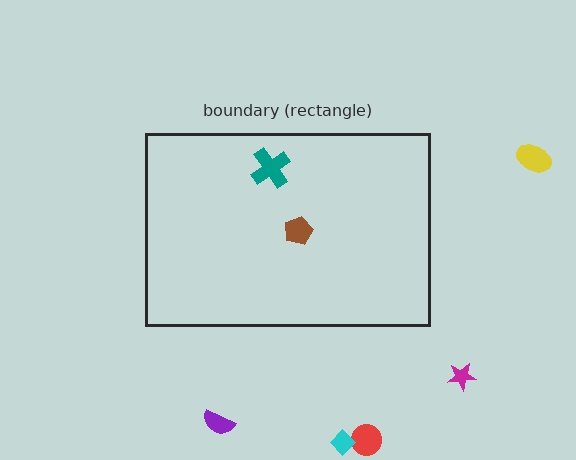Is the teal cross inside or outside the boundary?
Inside.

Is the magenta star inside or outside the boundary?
Outside.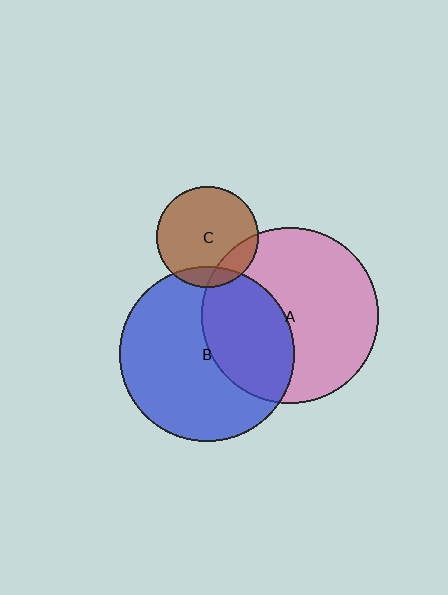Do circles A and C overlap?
Yes.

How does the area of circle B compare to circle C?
Approximately 3.0 times.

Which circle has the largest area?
Circle A (pink).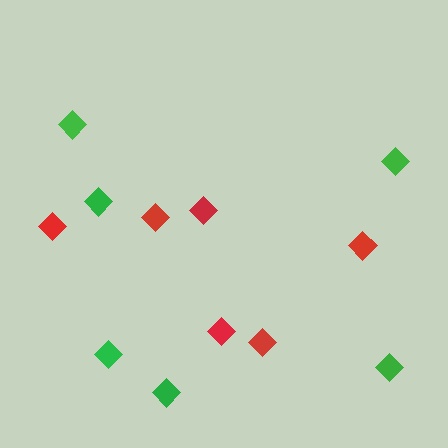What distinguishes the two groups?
There are 2 groups: one group of red diamonds (6) and one group of green diamonds (6).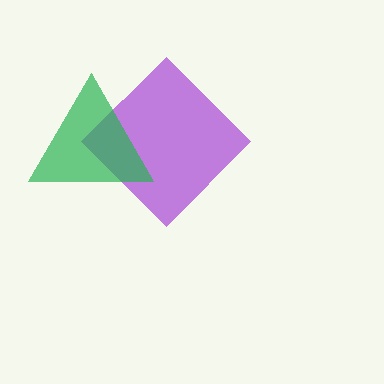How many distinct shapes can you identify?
There are 2 distinct shapes: a purple diamond, a green triangle.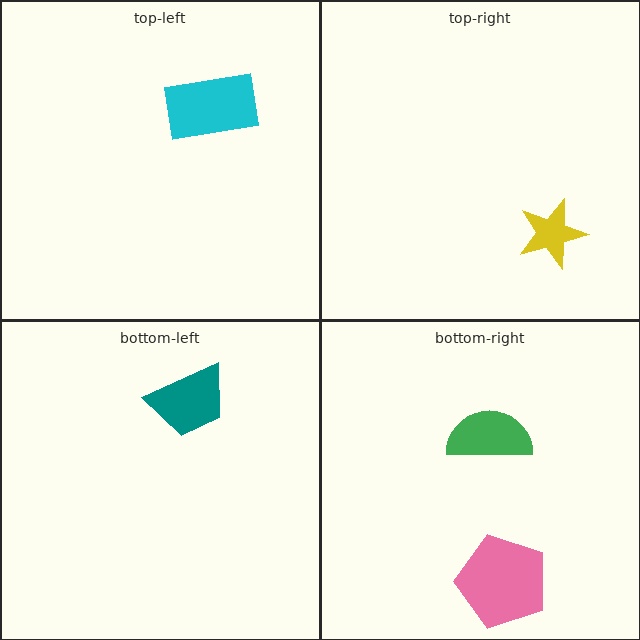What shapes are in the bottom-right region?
The pink pentagon, the green semicircle.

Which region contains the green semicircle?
The bottom-right region.